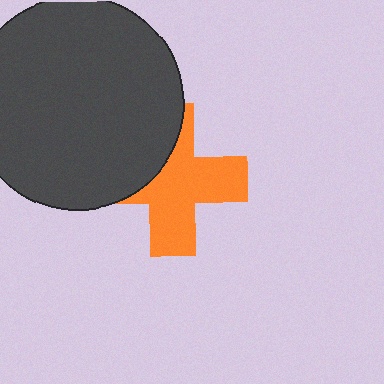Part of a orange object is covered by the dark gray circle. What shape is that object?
It is a cross.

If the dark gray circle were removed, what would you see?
You would see the complete orange cross.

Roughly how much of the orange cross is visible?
Most of it is visible (roughly 65%).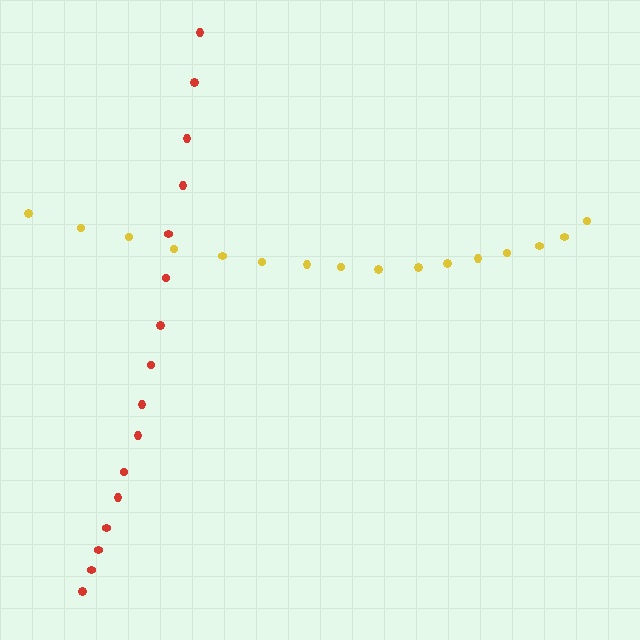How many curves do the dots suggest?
There are 2 distinct paths.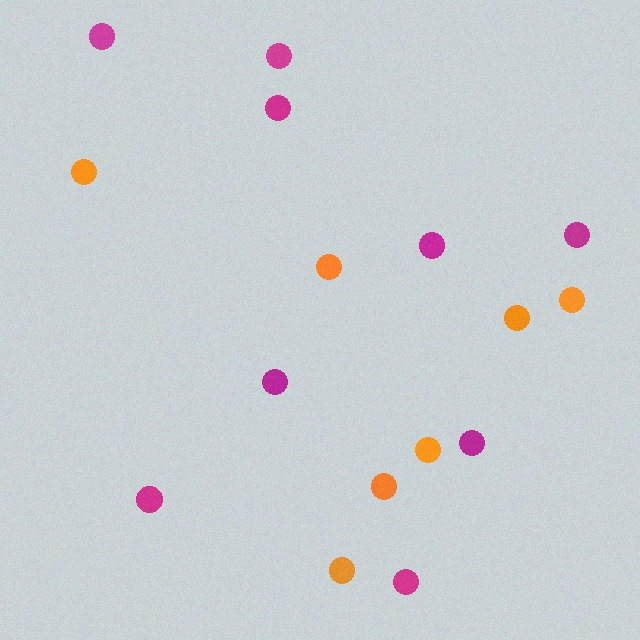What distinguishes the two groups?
There are 2 groups: one group of orange circles (7) and one group of magenta circles (9).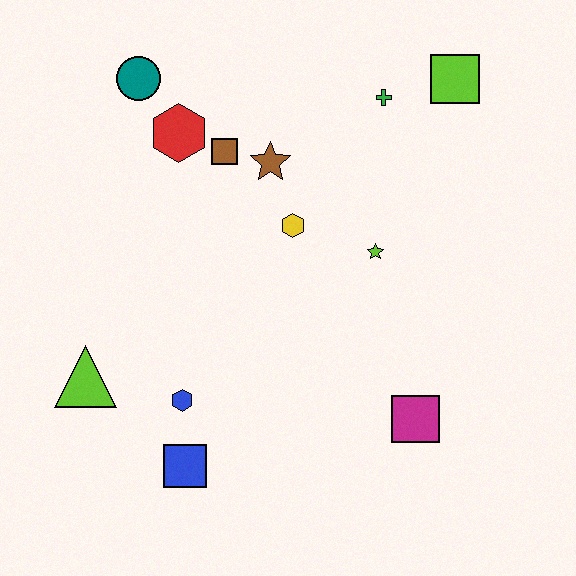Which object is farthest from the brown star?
The blue square is farthest from the brown star.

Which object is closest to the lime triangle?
The blue hexagon is closest to the lime triangle.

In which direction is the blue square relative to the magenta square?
The blue square is to the left of the magenta square.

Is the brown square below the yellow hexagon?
No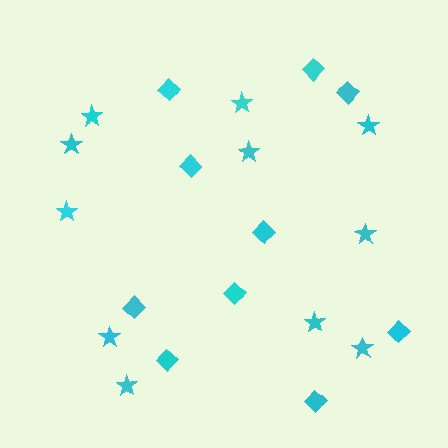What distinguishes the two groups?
There are 2 groups: one group of stars (11) and one group of diamonds (10).